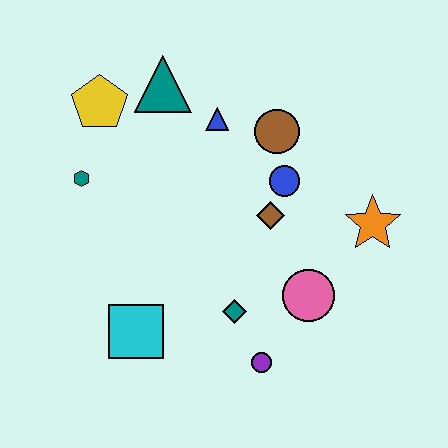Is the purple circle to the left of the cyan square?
No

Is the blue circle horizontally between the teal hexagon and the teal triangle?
No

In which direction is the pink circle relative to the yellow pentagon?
The pink circle is to the right of the yellow pentagon.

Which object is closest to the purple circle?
The teal diamond is closest to the purple circle.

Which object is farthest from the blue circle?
The cyan square is farthest from the blue circle.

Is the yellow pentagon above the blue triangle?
Yes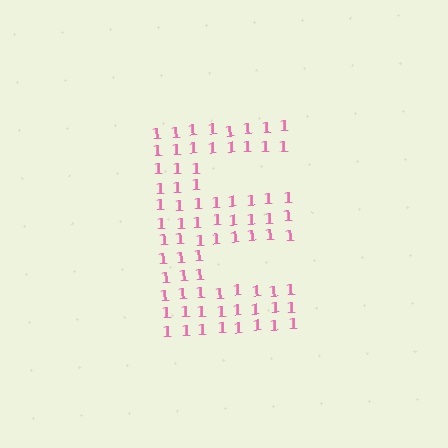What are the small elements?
The small elements are digit 1's.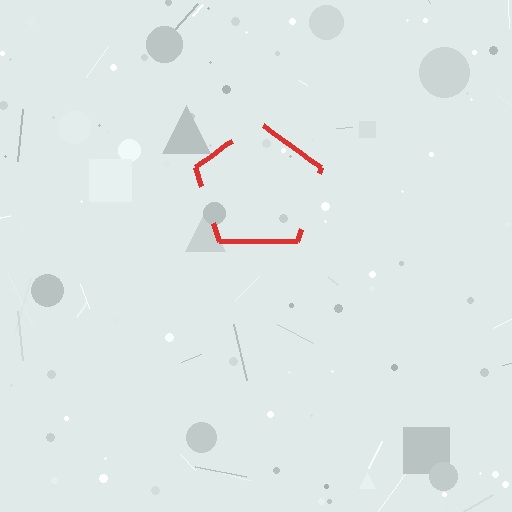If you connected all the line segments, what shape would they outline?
They would outline a pentagon.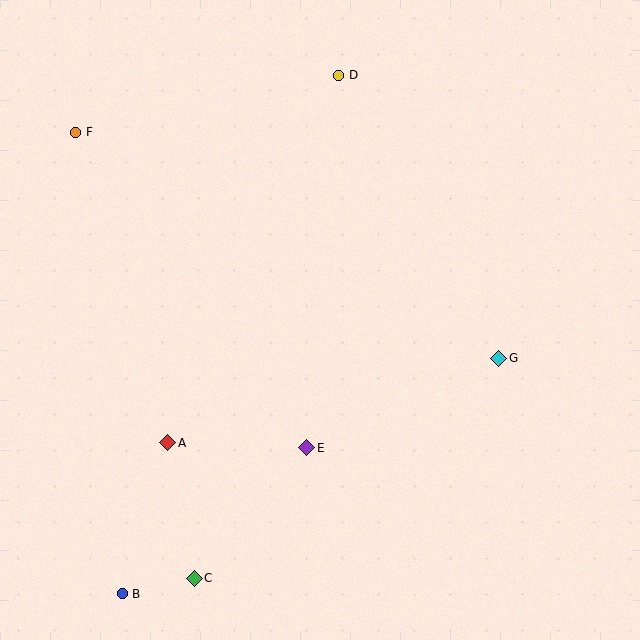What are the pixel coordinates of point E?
Point E is at (307, 448).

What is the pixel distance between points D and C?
The distance between D and C is 523 pixels.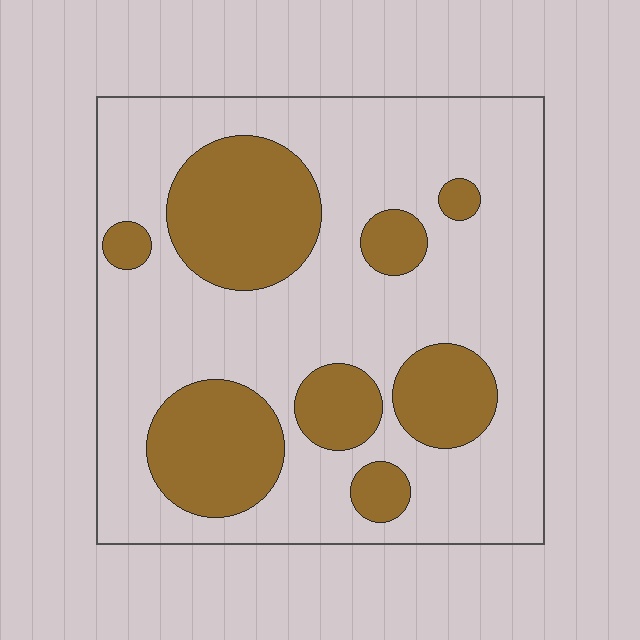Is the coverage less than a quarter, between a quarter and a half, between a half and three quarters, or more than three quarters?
Between a quarter and a half.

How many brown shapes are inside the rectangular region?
8.